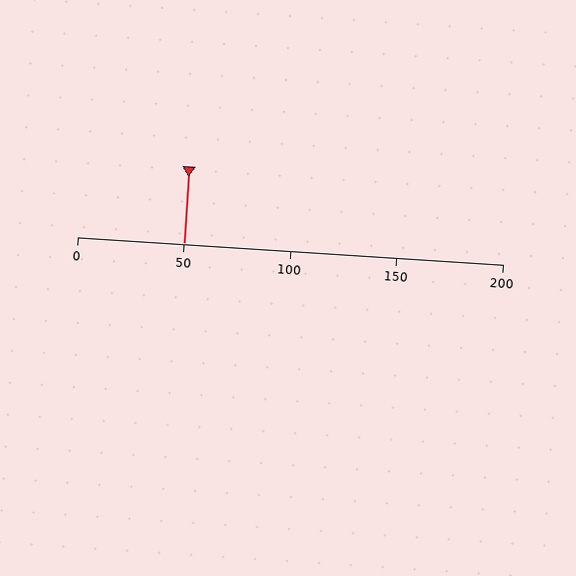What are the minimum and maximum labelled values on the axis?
The axis runs from 0 to 200.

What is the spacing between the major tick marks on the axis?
The major ticks are spaced 50 apart.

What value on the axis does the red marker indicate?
The marker indicates approximately 50.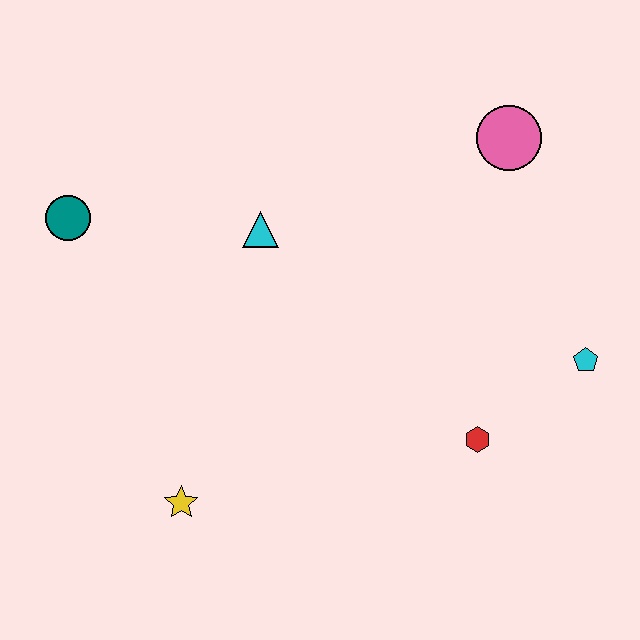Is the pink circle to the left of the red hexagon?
No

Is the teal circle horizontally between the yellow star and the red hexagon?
No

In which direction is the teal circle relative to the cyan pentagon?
The teal circle is to the left of the cyan pentagon.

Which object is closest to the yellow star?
The cyan triangle is closest to the yellow star.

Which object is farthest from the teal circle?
The cyan pentagon is farthest from the teal circle.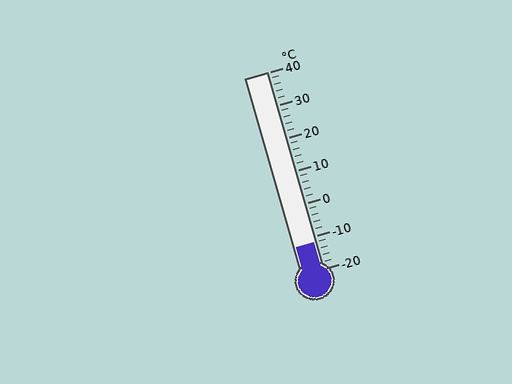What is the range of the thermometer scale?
The thermometer scale ranges from -20°C to 40°C.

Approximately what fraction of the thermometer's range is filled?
The thermometer is filled to approximately 15% of its range.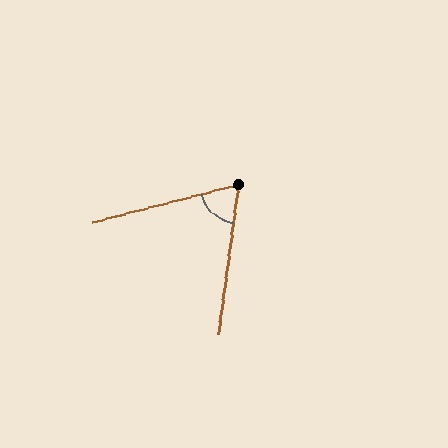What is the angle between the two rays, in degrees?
Approximately 68 degrees.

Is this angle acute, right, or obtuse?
It is acute.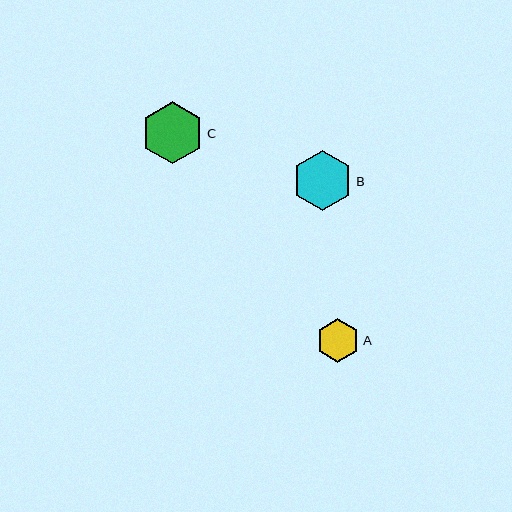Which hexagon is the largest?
Hexagon C is the largest with a size of approximately 62 pixels.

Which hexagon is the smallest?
Hexagon A is the smallest with a size of approximately 43 pixels.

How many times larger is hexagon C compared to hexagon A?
Hexagon C is approximately 1.4 times the size of hexagon A.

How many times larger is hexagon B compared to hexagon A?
Hexagon B is approximately 1.4 times the size of hexagon A.